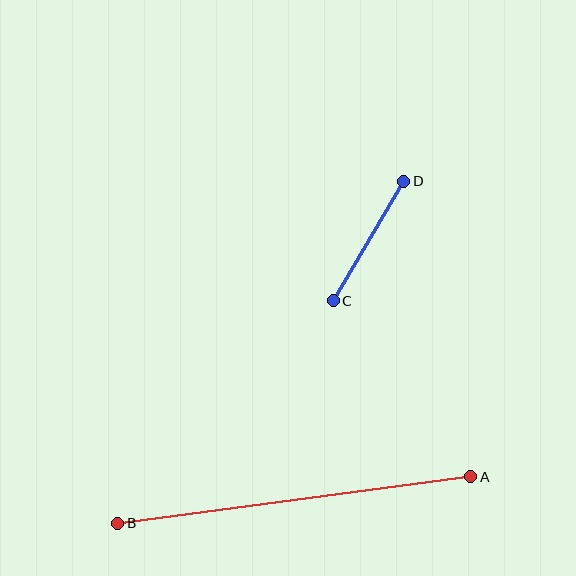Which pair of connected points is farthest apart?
Points A and B are farthest apart.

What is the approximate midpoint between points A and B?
The midpoint is at approximately (294, 500) pixels.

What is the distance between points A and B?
The distance is approximately 356 pixels.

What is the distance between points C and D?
The distance is approximately 139 pixels.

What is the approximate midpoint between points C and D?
The midpoint is at approximately (369, 241) pixels.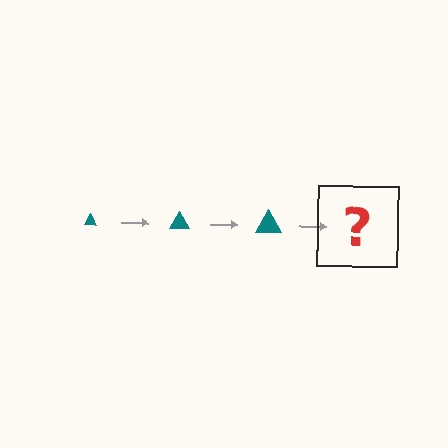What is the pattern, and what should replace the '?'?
The pattern is that the triangle gets progressively larger each step. The '?' should be a teal triangle, larger than the previous one.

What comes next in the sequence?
The next element should be a teal triangle, larger than the previous one.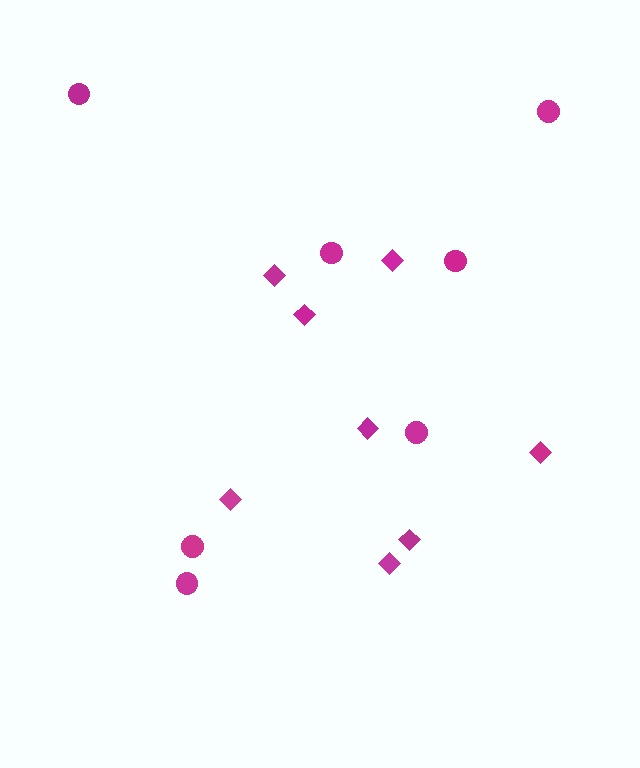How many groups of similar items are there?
There are 2 groups: one group of diamonds (8) and one group of circles (7).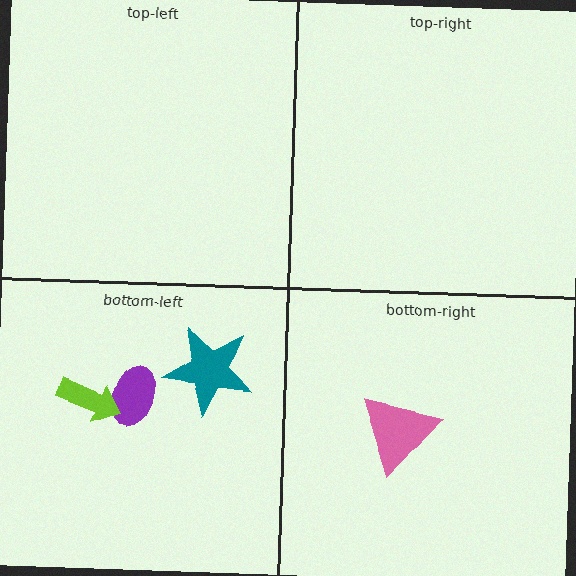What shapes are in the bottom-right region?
The pink triangle.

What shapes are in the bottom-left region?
The purple ellipse, the teal star, the lime arrow.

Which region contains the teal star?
The bottom-left region.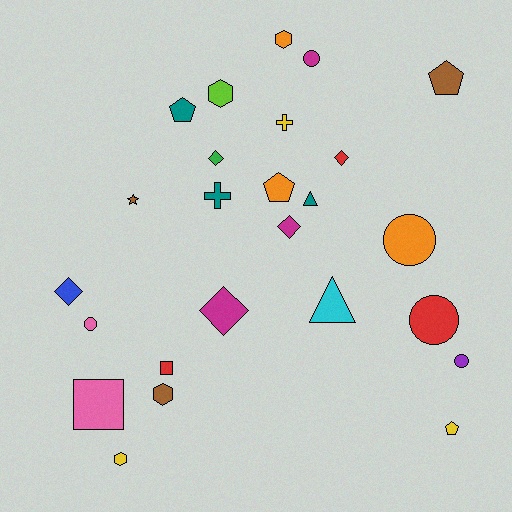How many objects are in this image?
There are 25 objects.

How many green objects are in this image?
There is 1 green object.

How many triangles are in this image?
There are 2 triangles.